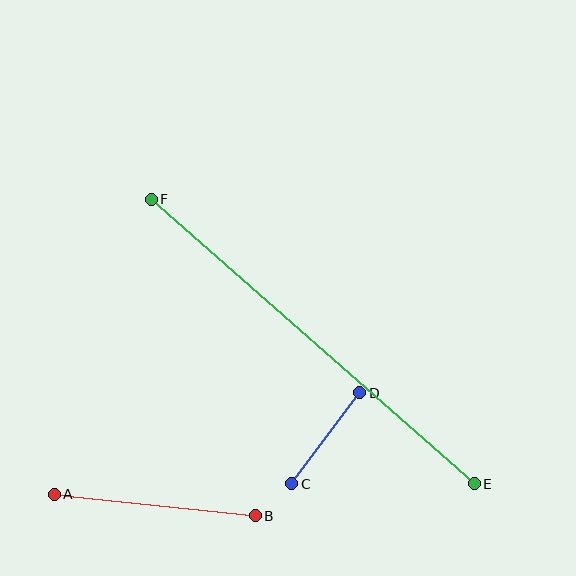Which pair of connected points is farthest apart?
Points E and F are farthest apart.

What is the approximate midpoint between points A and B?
The midpoint is at approximately (155, 505) pixels.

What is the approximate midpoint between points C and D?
The midpoint is at approximately (326, 438) pixels.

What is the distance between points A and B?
The distance is approximately 202 pixels.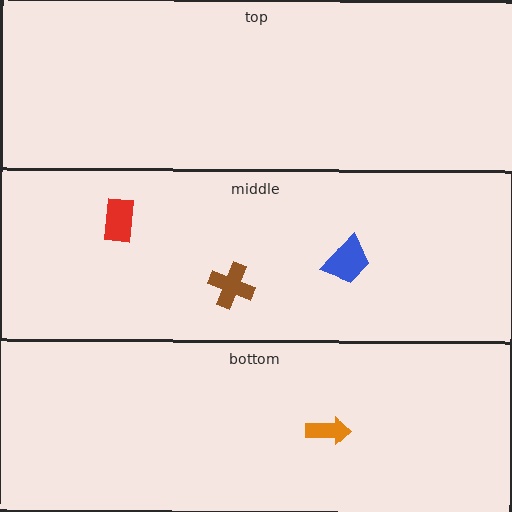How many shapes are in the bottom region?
1.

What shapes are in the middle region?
The red rectangle, the brown cross, the blue trapezoid.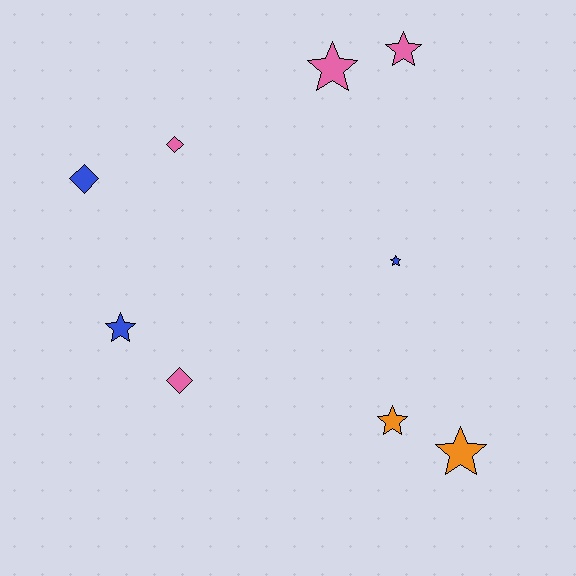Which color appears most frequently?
Pink, with 4 objects.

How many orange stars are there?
There are 2 orange stars.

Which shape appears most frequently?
Star, with 6 objects.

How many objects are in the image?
There are 9 objects.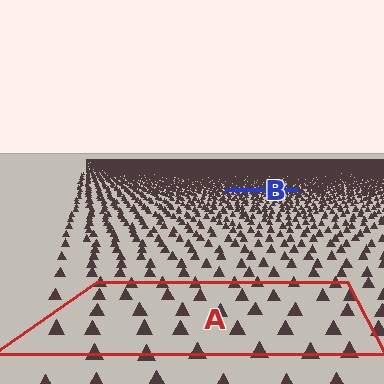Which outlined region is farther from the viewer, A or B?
Region B is farther from the viewer — the texture elements inside it appear smaller and more densely packed.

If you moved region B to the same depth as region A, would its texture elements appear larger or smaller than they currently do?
They would appear larger. At a closer depth, the same texture elements are projected at a bigger on-screen size.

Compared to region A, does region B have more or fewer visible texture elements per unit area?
Region B has more texture elements per unit area — they are packed more densely because it is farther away.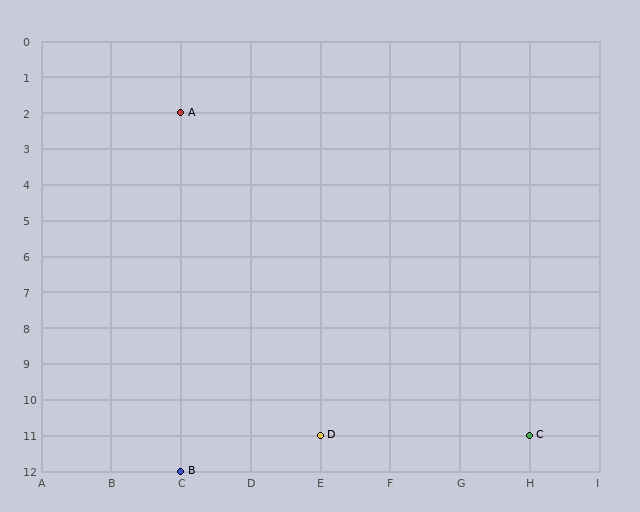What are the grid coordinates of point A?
Point A is at grid coordinates (C, 2).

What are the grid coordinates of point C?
Point C is at grid coordinates (H, 11).